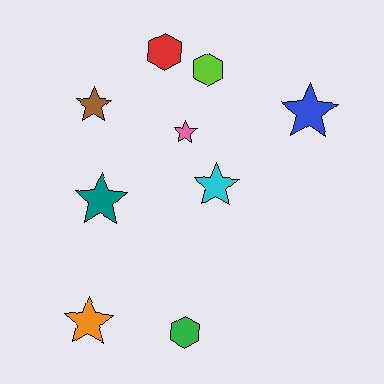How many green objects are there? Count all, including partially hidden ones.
There is 1 green object.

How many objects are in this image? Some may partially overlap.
There are 9 objects.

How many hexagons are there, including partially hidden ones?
There are 3 hexagons.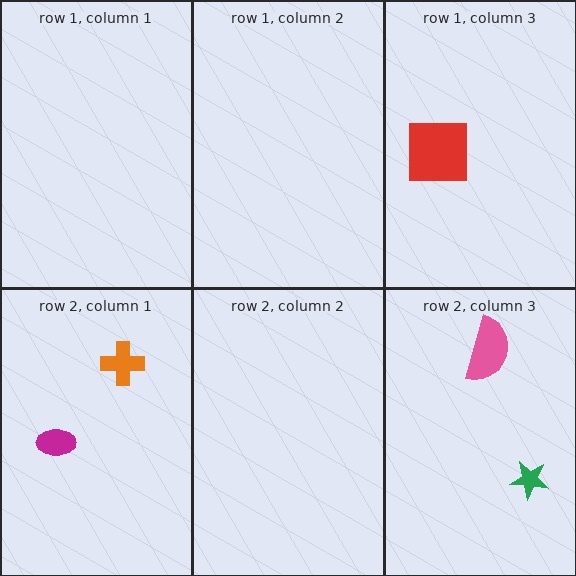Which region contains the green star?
The row 2, column 3 region.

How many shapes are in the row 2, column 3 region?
2.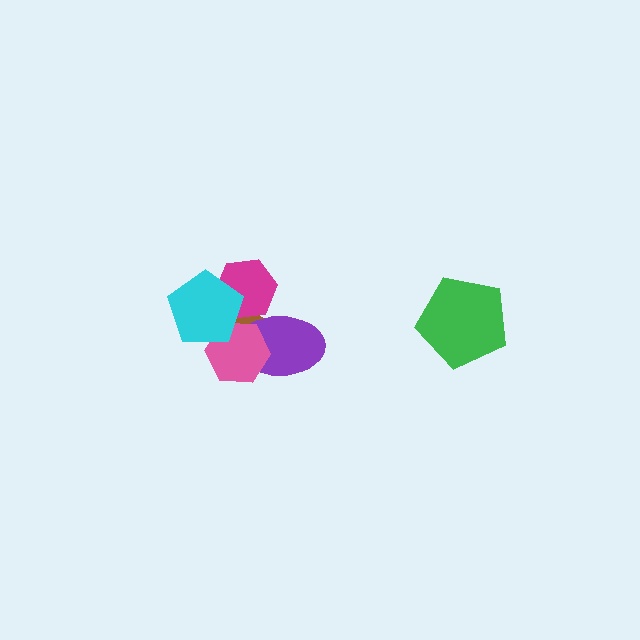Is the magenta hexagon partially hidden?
Yes, it is partially covered by another shape.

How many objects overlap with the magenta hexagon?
3 objects overlap with the magenta hexagon.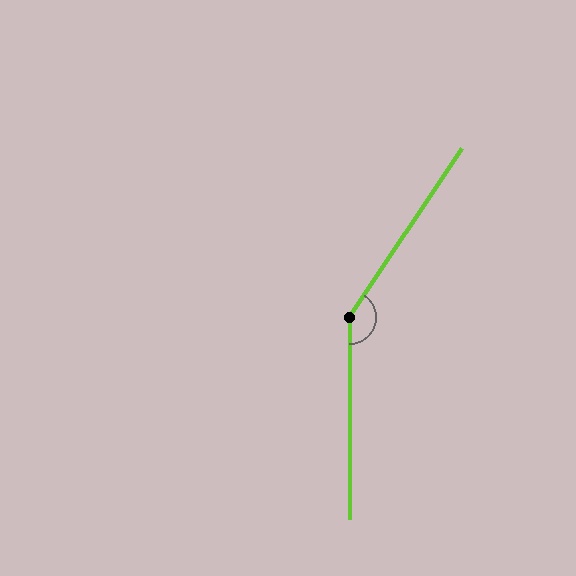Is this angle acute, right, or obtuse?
It is obtuse.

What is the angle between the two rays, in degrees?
Approximately 146 degrees.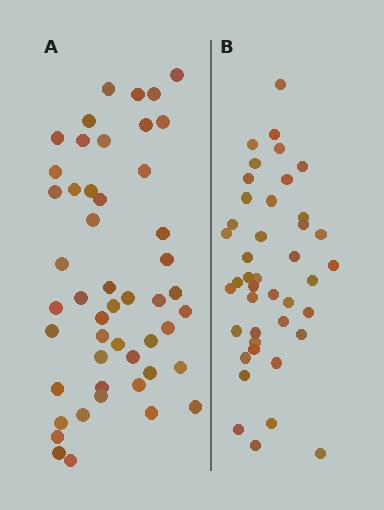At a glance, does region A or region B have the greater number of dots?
Region A (the left region) has more dots.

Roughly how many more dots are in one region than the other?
Region A has roughly 8 or so more dots than region B.